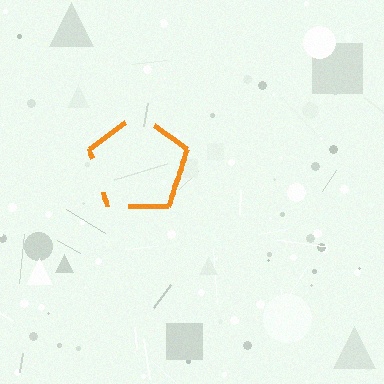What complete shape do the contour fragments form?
The contour fragments form a pentagon.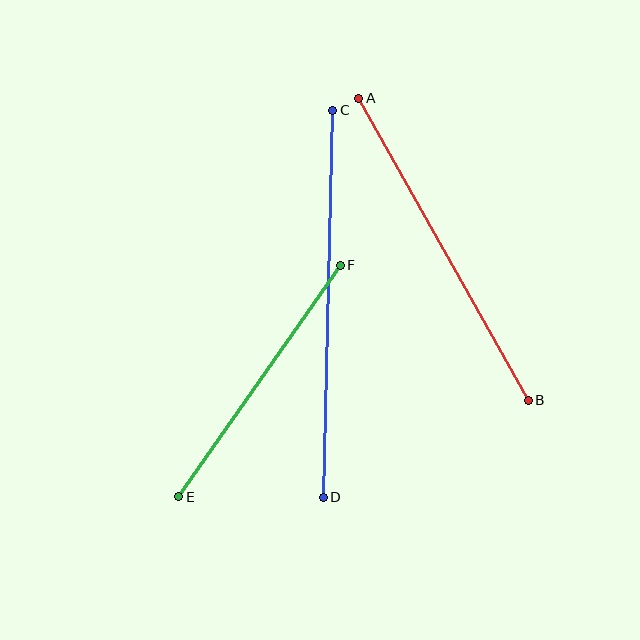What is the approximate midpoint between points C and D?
The midpoint is at approximately (328, 304) pixels.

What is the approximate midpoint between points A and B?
The midpoint is at approximately (443, 249) pixels.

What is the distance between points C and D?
The distance is approximately 387 pixels.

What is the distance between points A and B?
The distance is approximately 346 pixels.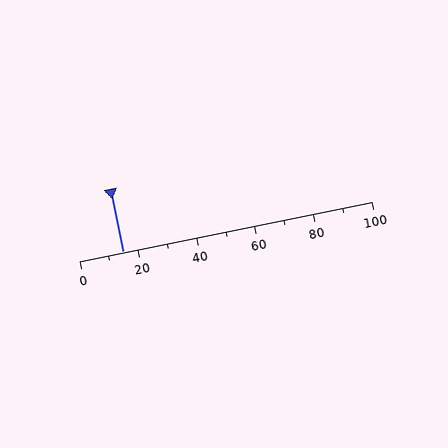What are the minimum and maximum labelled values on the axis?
The axis runs from 0 to 100.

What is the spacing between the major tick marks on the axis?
The major ticks are spaced 20 apart.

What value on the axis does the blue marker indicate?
The marker indicates approximately 15.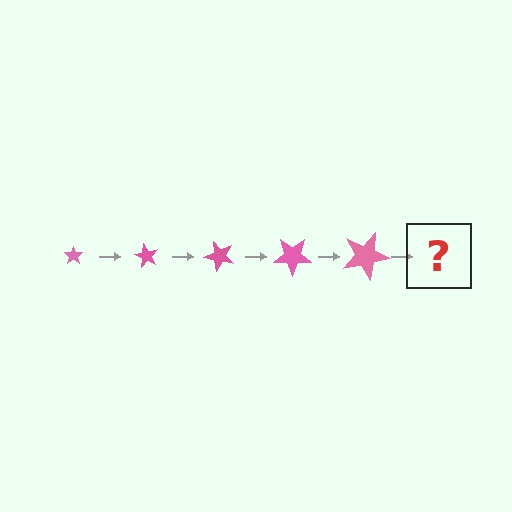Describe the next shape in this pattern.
It should be a star, larger than the previous one and rotated 300 degrees from the start.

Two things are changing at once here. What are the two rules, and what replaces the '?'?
The two rules are that the star grows larger each step and it rotates 60 degrees each step. The '?' should be a star, larger than the previous one and rotated 300 degrees from the start.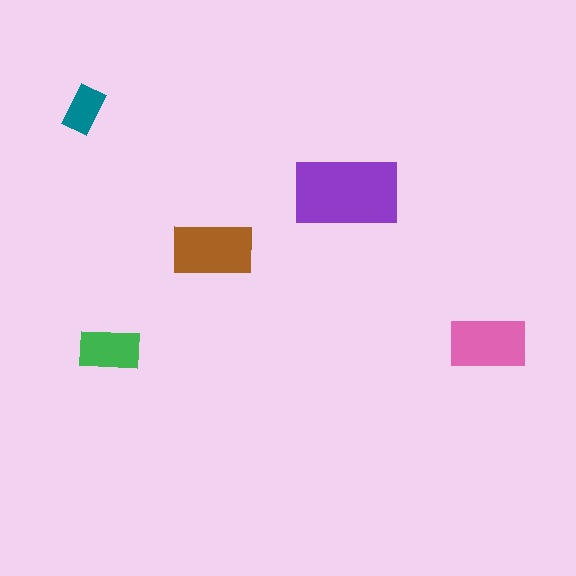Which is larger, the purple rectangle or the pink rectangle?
The purple one.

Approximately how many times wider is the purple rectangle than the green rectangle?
About 1.5 times wider.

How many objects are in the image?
There are 5 objects in the image.